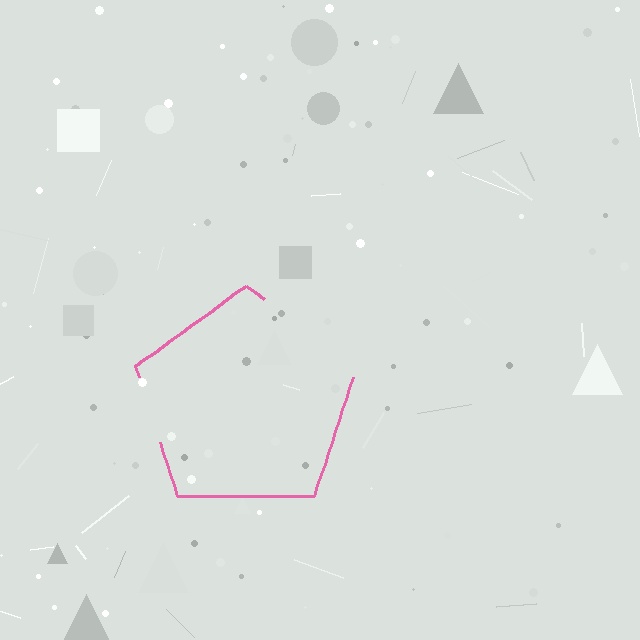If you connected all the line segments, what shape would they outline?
They would outline a pentagon.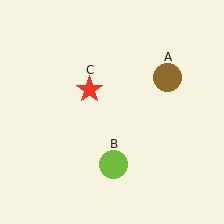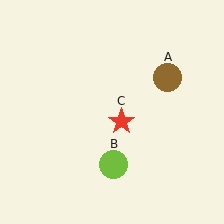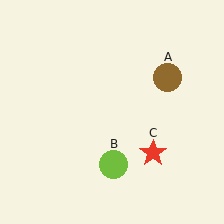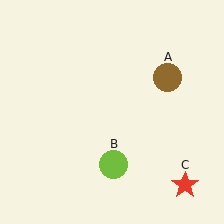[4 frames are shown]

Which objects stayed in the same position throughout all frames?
Brown circle (object A) and lime circle (object B) remained stationary.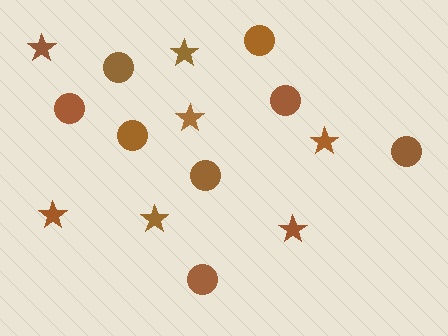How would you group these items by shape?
There are 2 groups: one group of stars (7) and one group of circles (8).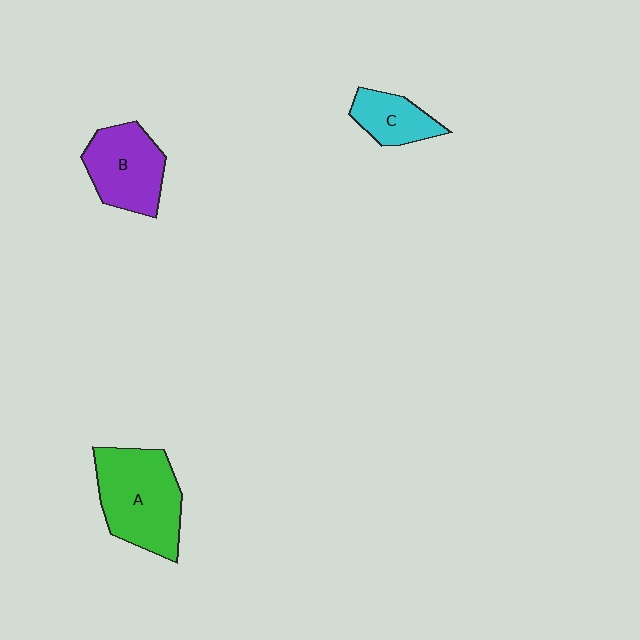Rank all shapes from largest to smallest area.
From largest to smallest: A (green), B (purple), C (cyan).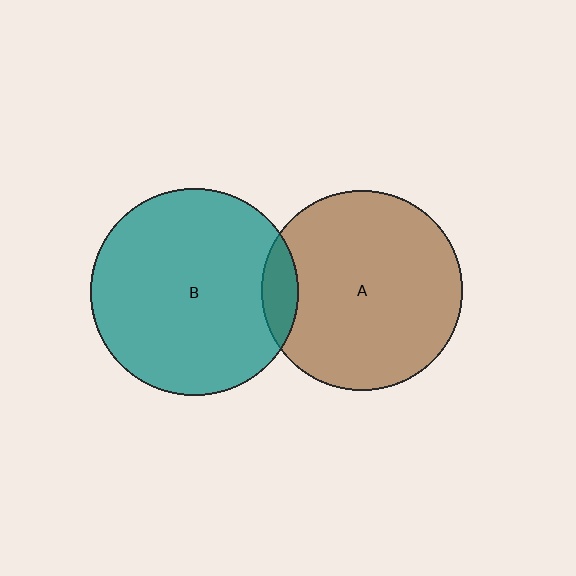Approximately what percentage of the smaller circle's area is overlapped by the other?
Approximately 10%.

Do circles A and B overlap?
Yes.